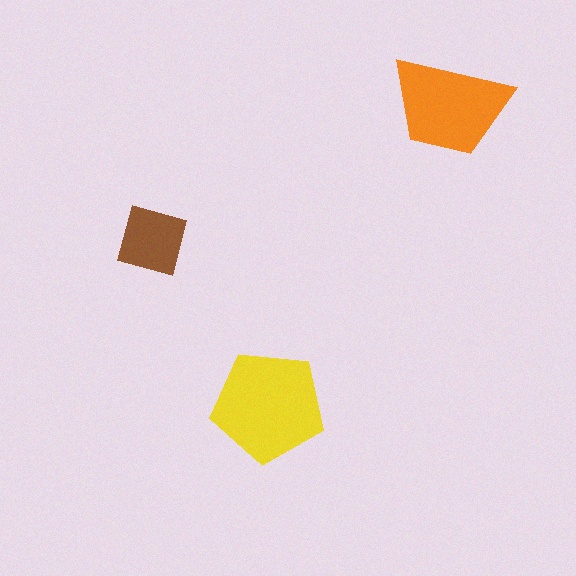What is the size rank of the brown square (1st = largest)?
3rd.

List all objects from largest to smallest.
The yellow pentagon, the orange trapezoid, the brown square.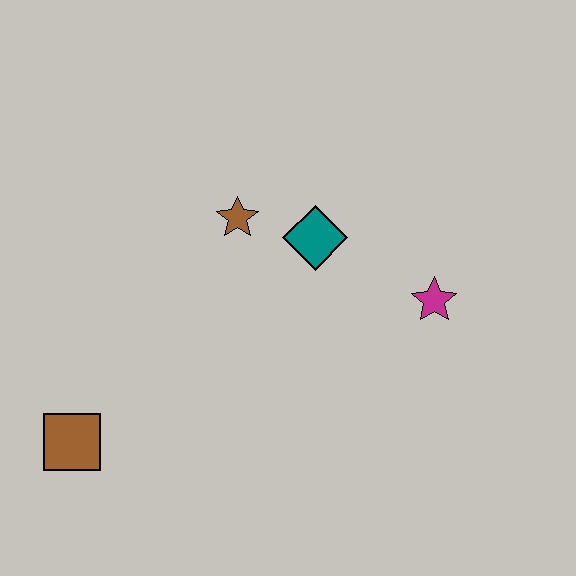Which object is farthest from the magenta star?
The brown square is farthest from the magenta star.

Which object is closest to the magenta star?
The teal diamond is closest to the magenta star.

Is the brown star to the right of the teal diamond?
No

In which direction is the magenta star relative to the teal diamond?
The magenta star is to the right of the teal diamond.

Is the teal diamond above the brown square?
Yes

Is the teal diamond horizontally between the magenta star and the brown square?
Yes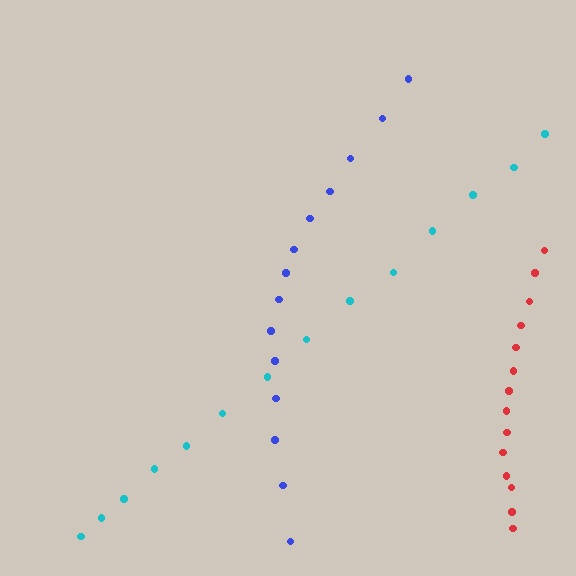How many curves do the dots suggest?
There are 3 distinct paths.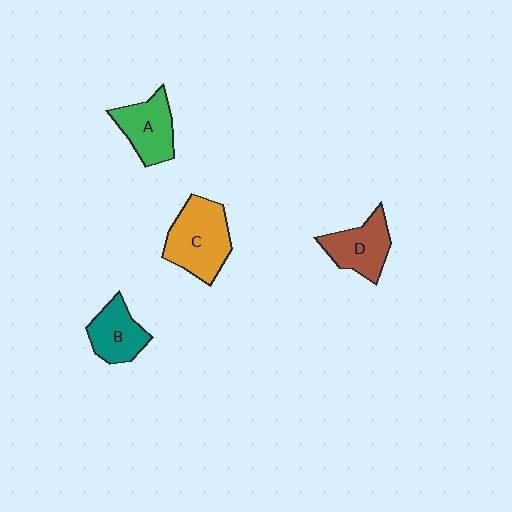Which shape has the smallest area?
Shape B (teal).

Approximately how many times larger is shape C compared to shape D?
Approximately 1.4 times.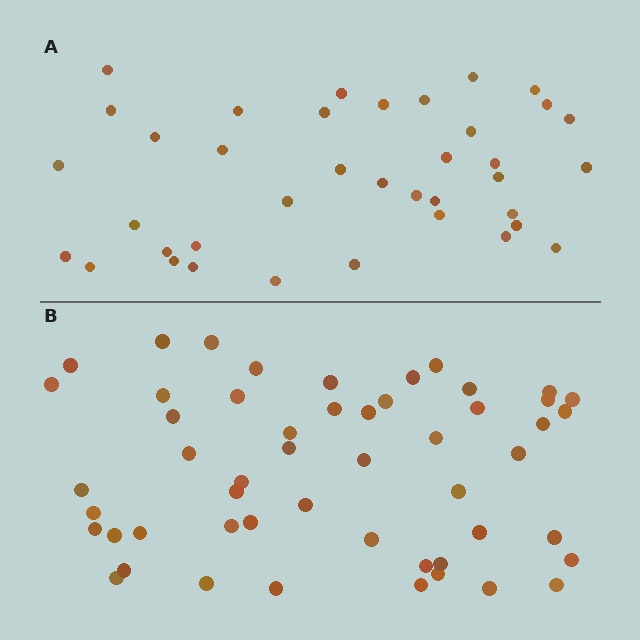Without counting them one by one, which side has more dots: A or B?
Region B (the bottom region) has more dots.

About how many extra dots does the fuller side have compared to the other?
Region B has approximately 15 more dots than region A.